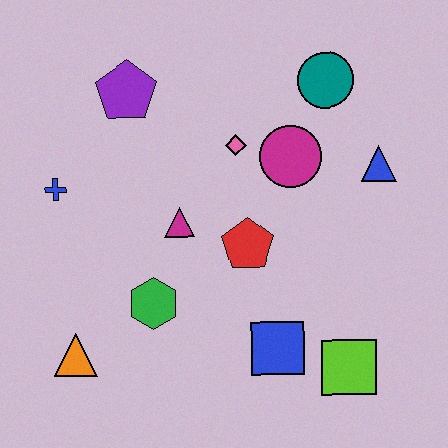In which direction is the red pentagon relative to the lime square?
The red pentagon is above the lime square.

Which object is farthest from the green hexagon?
The teal circle is farthest from the green hexagon.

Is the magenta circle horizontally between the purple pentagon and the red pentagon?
No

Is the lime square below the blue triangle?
Yes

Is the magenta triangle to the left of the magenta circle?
Yes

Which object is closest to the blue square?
The lime square is closest to the blue square.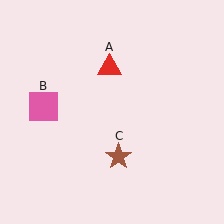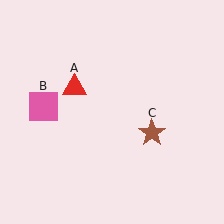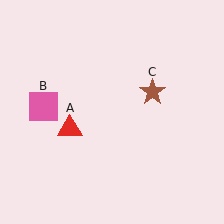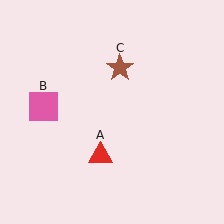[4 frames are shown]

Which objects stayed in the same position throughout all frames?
Pink square (object B) remained stationary.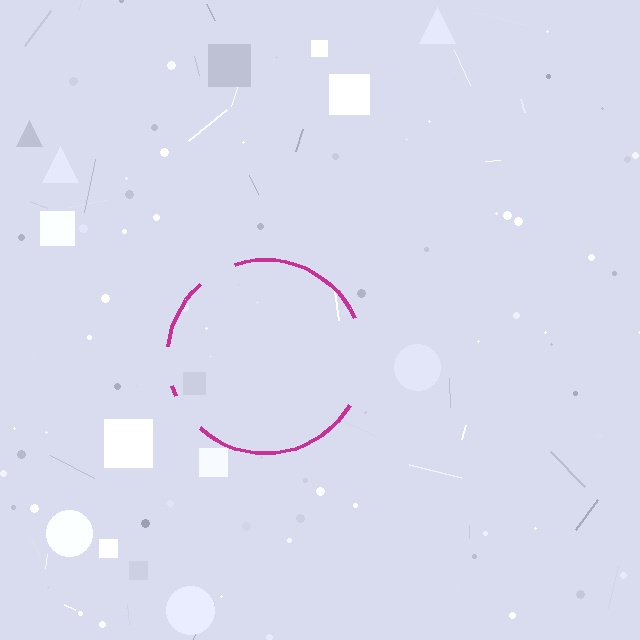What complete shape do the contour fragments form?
The contour fragments form a circle.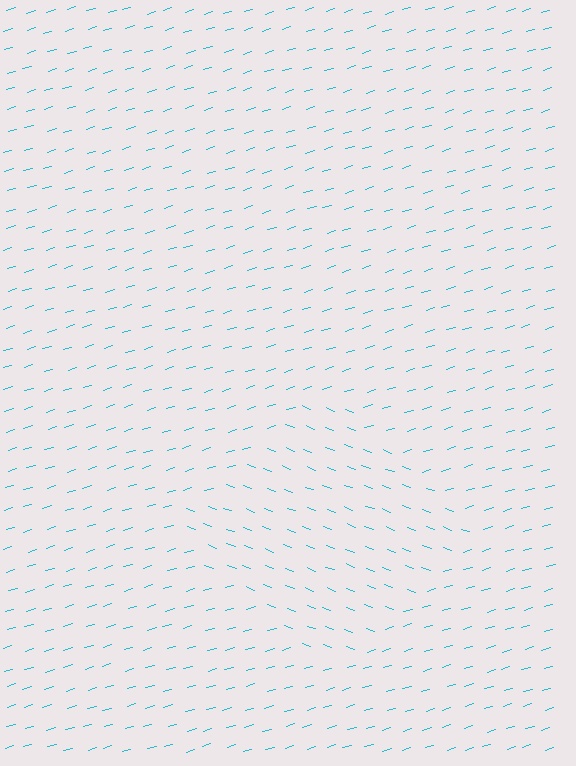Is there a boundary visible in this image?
Yes, there is a texture boundary formed by a change in line orientation.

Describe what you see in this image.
The image is filled with small cyan line segments. A diamond region in the image has lines oriented differently from the surrounding lines, creating a visible texture boundary.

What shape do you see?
I see a diamond.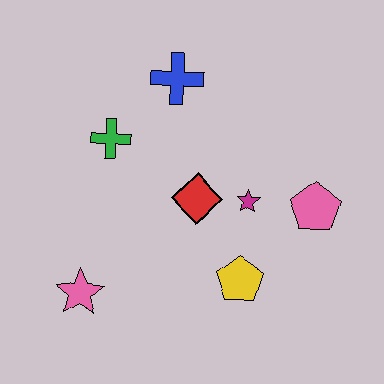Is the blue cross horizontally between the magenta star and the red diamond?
No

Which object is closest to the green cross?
The blue cross is closest to the green cross.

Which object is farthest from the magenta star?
The pink star is farthest from the magenta star.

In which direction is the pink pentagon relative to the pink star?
The pink pentagon is to the right of the pink star.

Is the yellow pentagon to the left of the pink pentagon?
Yes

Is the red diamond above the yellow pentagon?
Yes